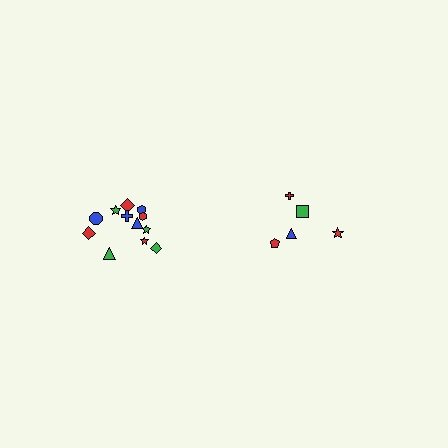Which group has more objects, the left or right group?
The left group.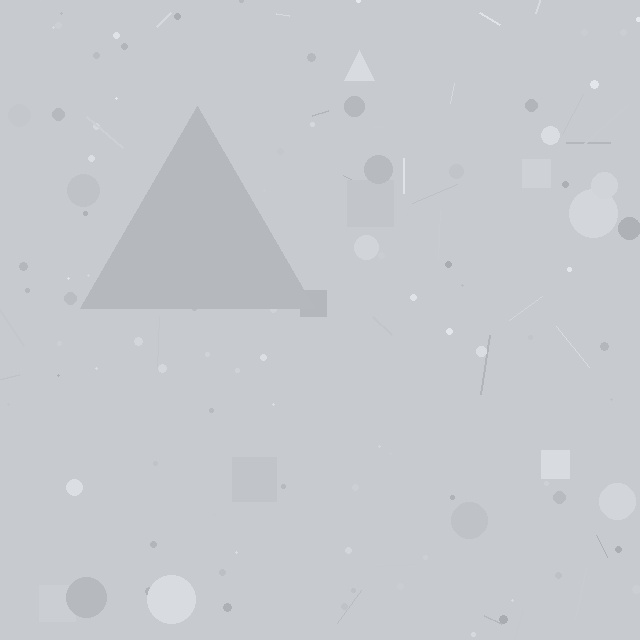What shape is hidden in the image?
A triangle is hidden in the image.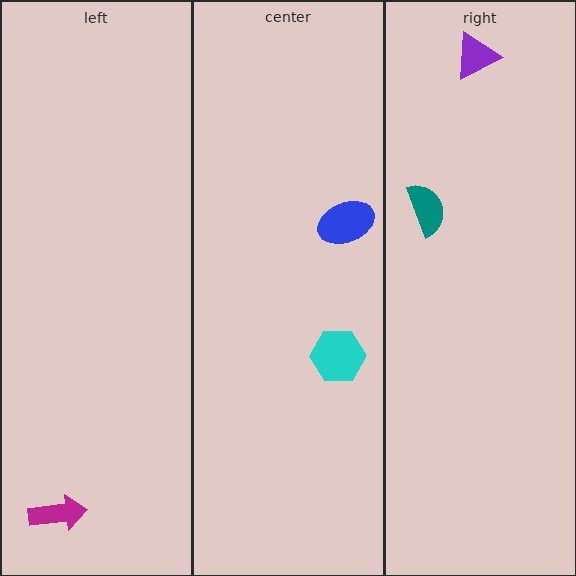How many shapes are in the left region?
1.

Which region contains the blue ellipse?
The center region.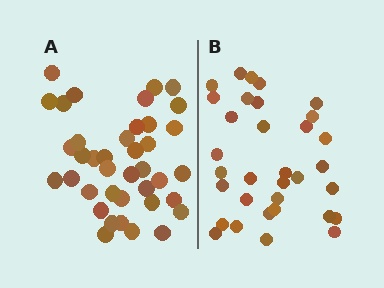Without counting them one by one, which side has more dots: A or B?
Region A (the left region) has more dots.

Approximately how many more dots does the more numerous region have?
Region A has about 6 more dots than region B.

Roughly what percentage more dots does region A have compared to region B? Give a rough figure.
About 20% more.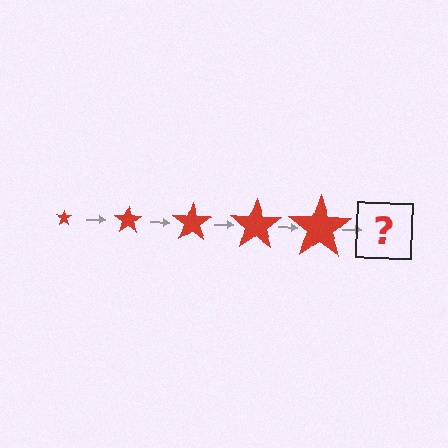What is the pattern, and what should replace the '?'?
The pattern is that the star gets progressively larger each step. The '?' should be a red star, larger than the previous one.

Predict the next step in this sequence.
The next step is a red star, larger than the previous one.